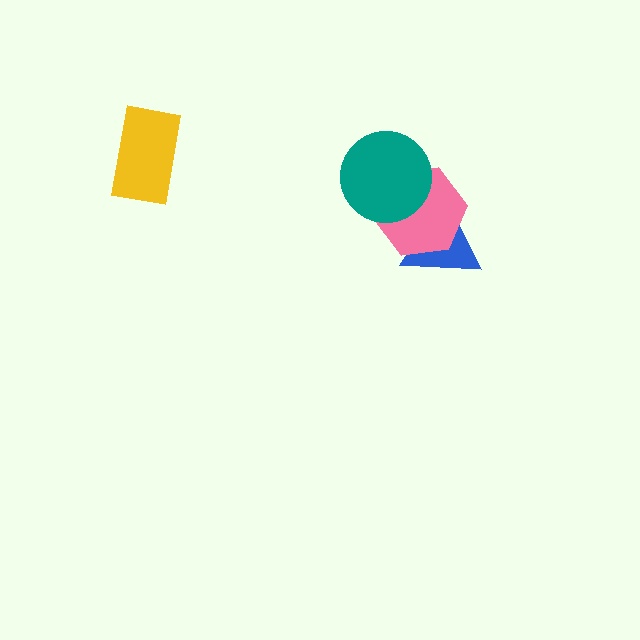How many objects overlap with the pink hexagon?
2 objects overlap with the pink hexagon.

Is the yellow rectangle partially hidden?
No, no other shape covers it.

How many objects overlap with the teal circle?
1 object overlaps with the teal circle.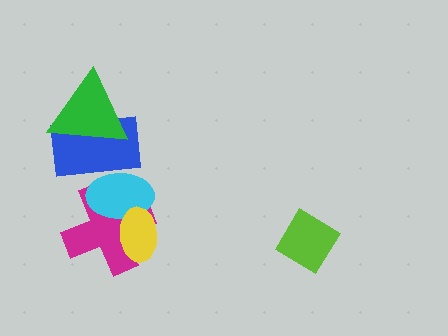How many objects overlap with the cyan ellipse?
3 objects overlap with the cyan ellipse.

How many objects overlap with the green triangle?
1 object overlaps with the green triangle.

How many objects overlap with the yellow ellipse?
2 objects overlap with the yellow ellipse.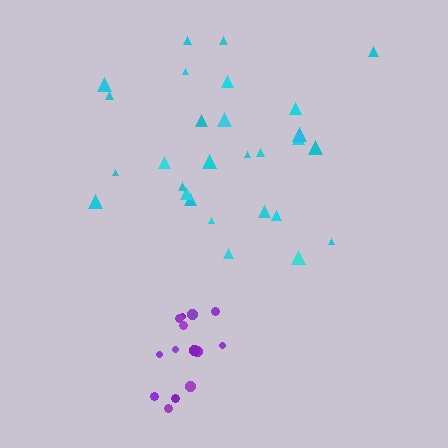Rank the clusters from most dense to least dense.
purple, cyan.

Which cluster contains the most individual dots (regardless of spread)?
Cyan (28).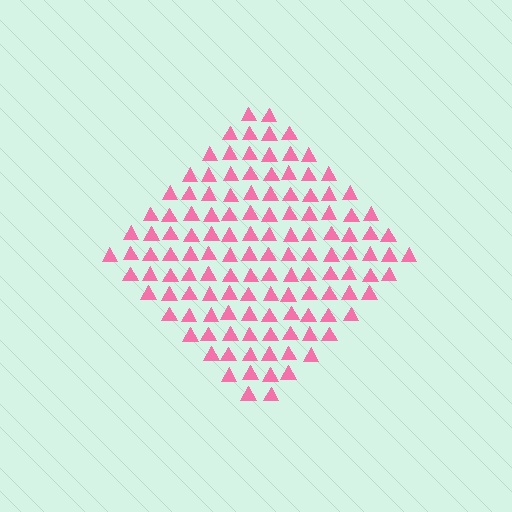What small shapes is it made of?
It is made of small triangles.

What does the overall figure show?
The overall figure shows a diamond.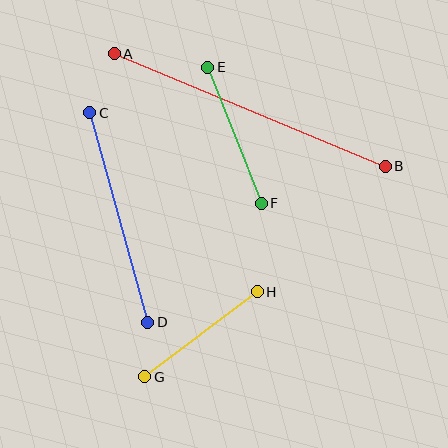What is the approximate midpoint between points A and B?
The midpoint is at approximately (250, 110) pixels.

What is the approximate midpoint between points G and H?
The midpoint is at approximately (201, 334) pixels.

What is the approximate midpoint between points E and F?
The midpoint is at approximately (235, 135) pixels.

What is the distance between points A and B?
The distance is approximately 293 pixels.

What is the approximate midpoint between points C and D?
The midpoint is at approximately (119, 217) pixels.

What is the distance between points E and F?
The distance is approximately 146 pixels.